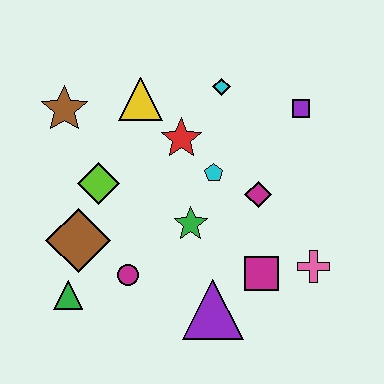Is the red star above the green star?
Yes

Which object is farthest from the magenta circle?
The purple square is farthest from the magenta circle.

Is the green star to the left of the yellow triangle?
No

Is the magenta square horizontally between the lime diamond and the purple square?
Yes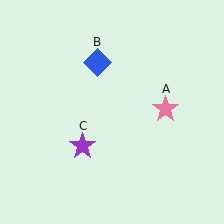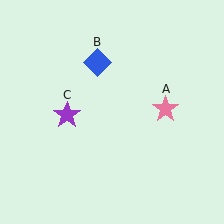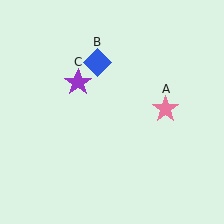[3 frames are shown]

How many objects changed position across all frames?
1 object changed position: purple star (object C).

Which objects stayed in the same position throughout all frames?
Pink star (object A) and blue diamond (object B) remained stationary.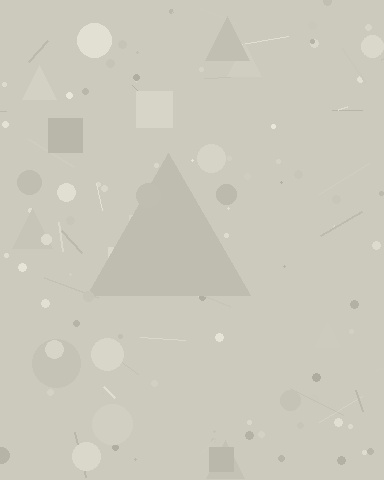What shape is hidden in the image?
A triangle is hidden in the image.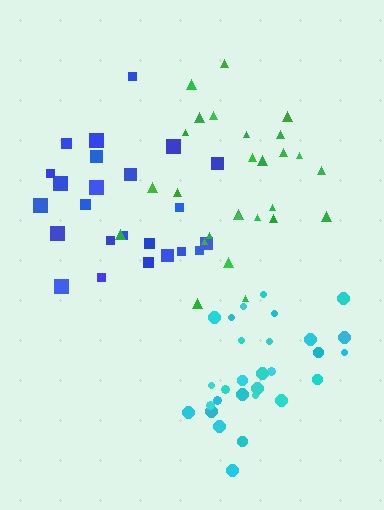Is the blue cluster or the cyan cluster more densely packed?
Cyan.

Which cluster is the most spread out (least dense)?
Green.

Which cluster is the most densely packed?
Cyan.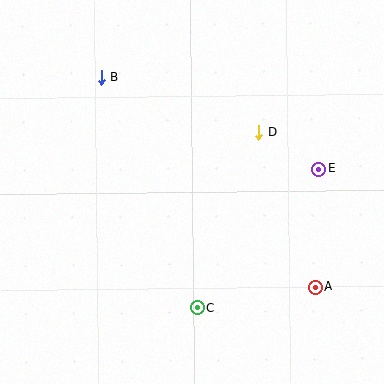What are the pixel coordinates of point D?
Point D is at (259, 132).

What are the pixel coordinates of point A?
Point A is at (315, 287).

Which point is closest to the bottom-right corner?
Point A is closest to the bottom-right corner.